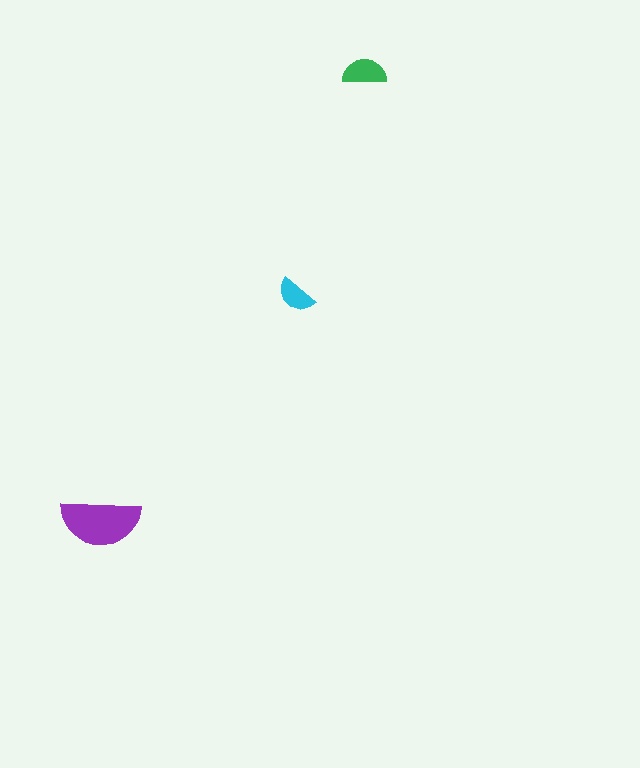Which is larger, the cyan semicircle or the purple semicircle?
The purple one.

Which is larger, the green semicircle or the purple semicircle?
The purple one.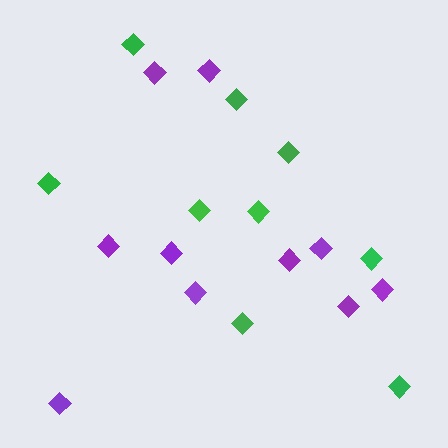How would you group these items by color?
There are 2 groups: one group of purple diamonds (10) and one group of green diamonds (9).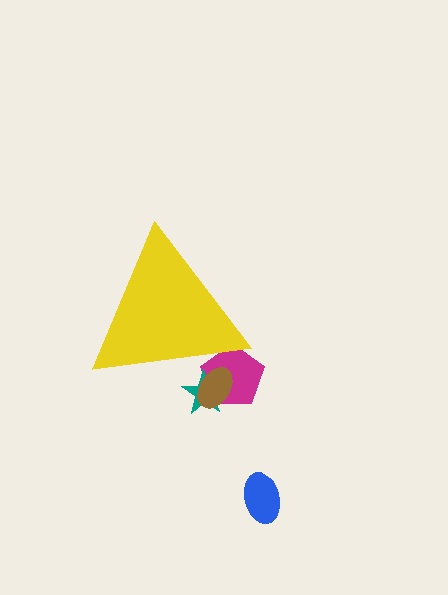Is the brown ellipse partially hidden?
Yes, the brown ellipse is partially hidden behind the yellow triangle.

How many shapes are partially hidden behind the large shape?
3 shapes are partially hidden.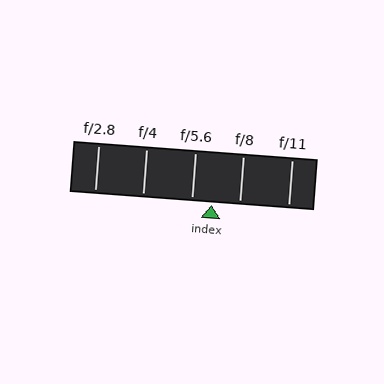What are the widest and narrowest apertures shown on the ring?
The widest aperture shown is f/2.8 and the narrowest is f/11.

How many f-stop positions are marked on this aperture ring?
There are 5 f-stop positions marked.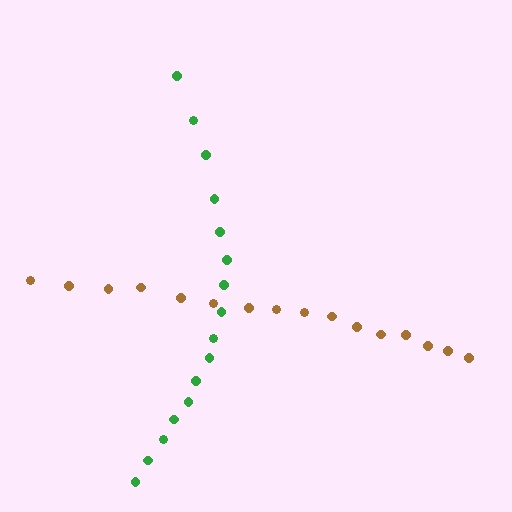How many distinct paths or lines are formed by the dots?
There are 2 distinct paths.